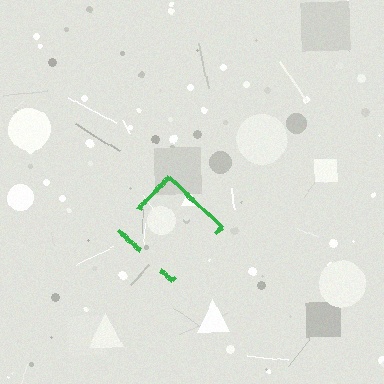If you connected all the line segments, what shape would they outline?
They would outline a diamond.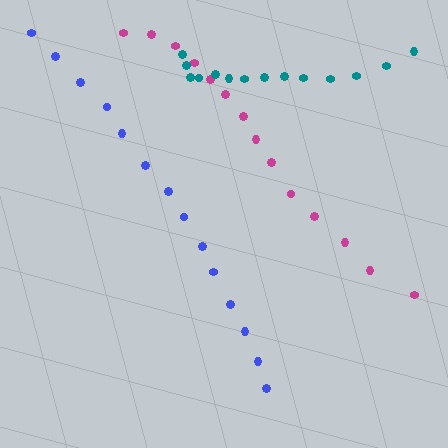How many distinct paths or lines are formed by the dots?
There are 3 distinct paths.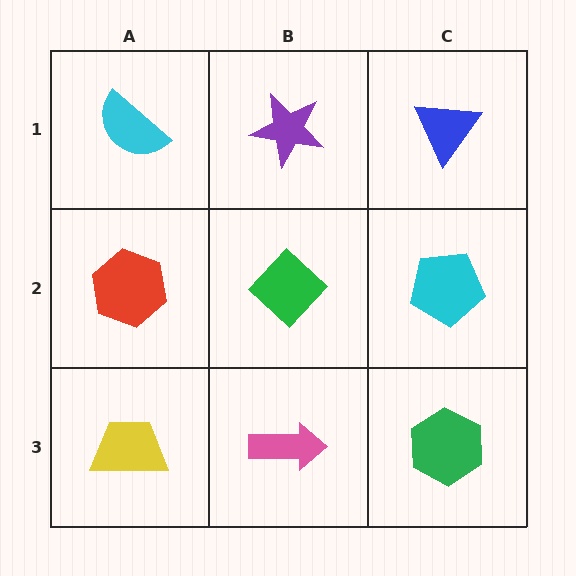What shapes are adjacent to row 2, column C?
A blue triangle (row 1, column C), a green hexagon (row 3, column C), a green diamond (row 2, column B).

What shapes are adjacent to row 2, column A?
A cyan semicircle (row 1, column A), a yellow trapezoid (row 3, column A), a green diamond (row 2, column B).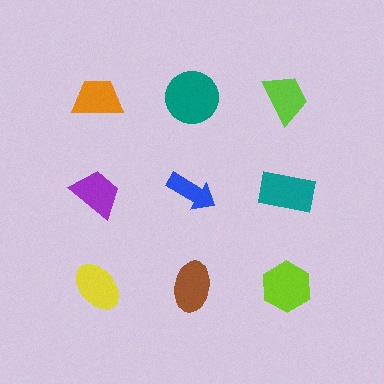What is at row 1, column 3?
A lime trapezoid.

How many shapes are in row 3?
3 shapes.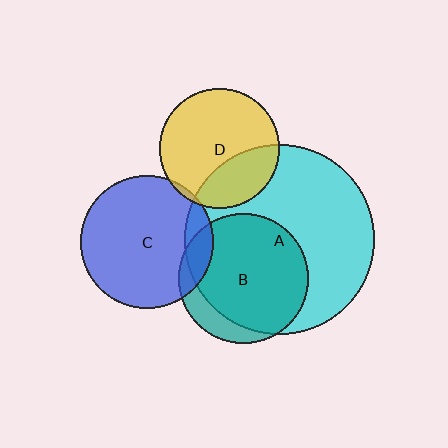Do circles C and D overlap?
Yes.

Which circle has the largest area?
Circle A (cyan).